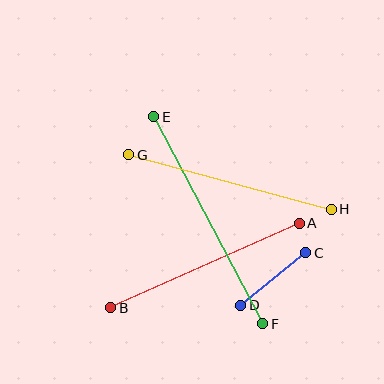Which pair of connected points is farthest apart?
Points E and F are farthest apart.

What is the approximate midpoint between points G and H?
The midpoint is at approximately (230, 182) pixels.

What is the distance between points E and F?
The distance is approximately 234 pixels.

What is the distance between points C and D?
The distance is approximately 83 pixels.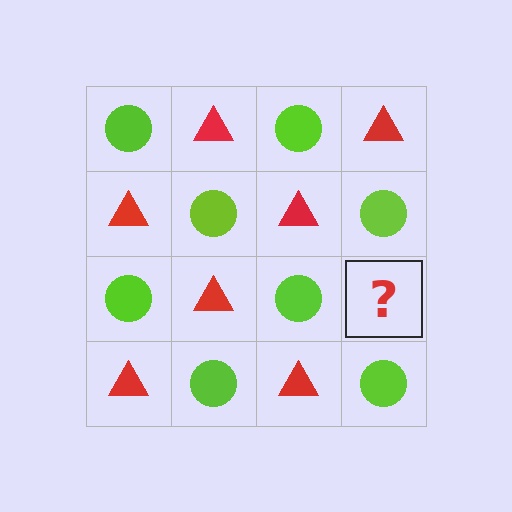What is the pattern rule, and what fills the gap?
The rule is that it alternates lime circle and red triangle in a checkerboard pattern. The gap should be filled with a red triangle.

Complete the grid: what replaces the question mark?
The question mark should be replaced with a red triangle.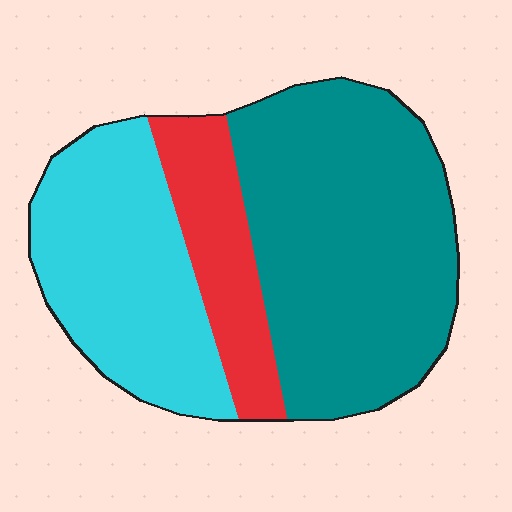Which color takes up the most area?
Teal, at roughly 50%.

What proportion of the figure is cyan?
Cyan takes up about one third (1/3) of the figure.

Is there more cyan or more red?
Cyan.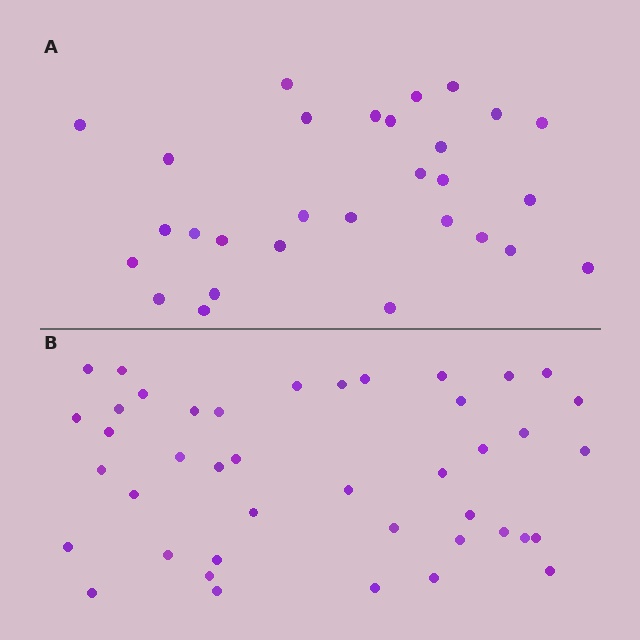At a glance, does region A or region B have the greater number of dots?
Region B (the bottom region) has more dots.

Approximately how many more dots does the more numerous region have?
Region B has approximately 15 more dots than region A.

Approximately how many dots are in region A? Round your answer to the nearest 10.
About 30 dots. (The exact count is 29, which rounds to 30.)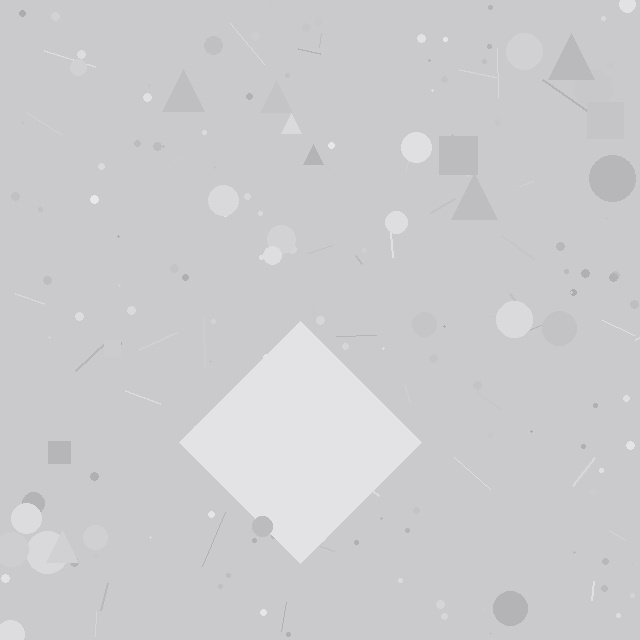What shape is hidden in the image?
A diamond is hidden in the image.